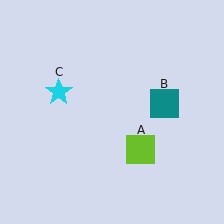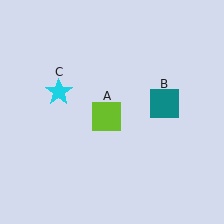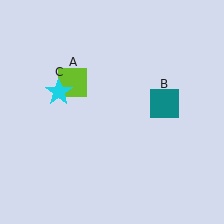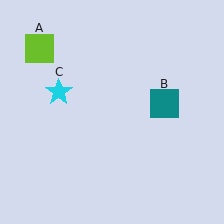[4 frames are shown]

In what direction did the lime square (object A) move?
The lime square (object A) moved up and to the left.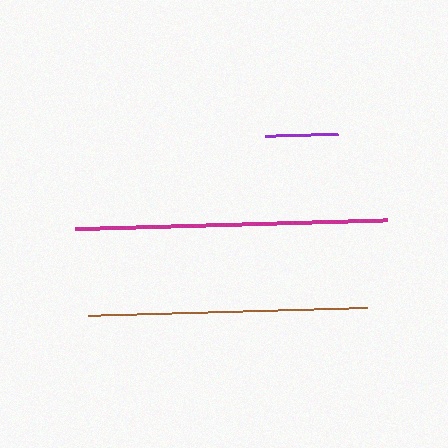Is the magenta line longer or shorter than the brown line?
The magenta line is longer than the brown line.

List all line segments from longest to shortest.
From longest to shortest: magenta, brown, purple.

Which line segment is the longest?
The magenta line is the longest at approximately 312 pixels.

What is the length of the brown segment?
The brown segment is approximately 280 pixels long.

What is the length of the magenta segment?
The magenta segment is approximately 312 pixels long.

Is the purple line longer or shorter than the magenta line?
The magenta line is longer than the purple line.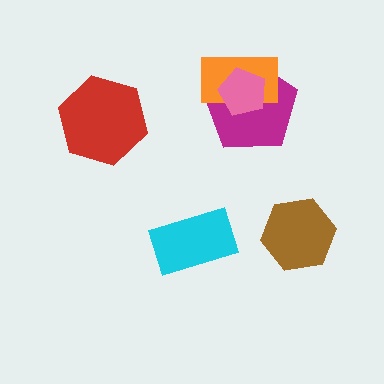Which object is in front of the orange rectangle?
The pink pentagon is in front of the orange rectangle.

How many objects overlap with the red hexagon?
0 objects overlap with the red hexagon.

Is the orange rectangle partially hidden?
Yes, it is partially covered by another shape.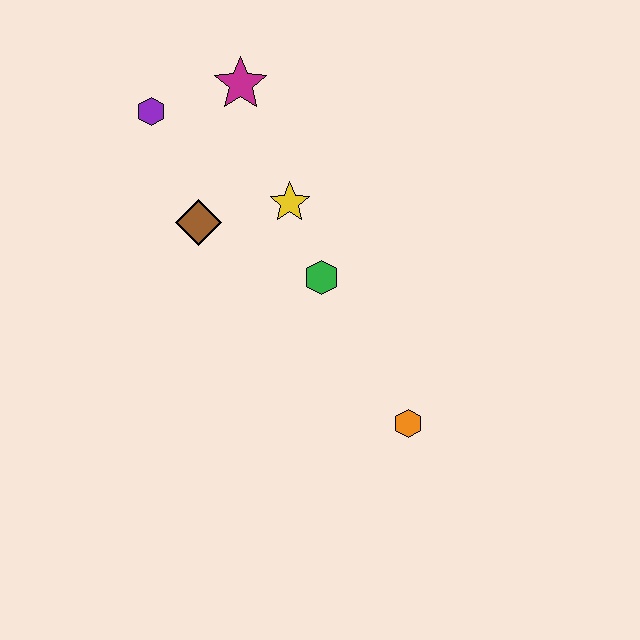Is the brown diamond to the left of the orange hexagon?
Yes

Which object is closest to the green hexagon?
The yellow star is closest to the green hexagon.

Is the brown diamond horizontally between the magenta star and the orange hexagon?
No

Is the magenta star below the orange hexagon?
No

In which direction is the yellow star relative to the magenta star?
The yellow star is below the magenta star.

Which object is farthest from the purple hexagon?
The orange hexagon is farthest from the purple hexagon.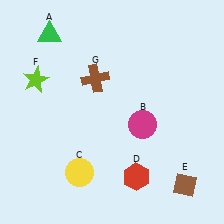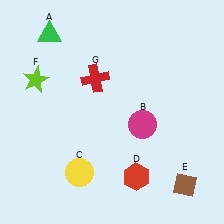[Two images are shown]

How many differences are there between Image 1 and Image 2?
There is 1 difference between the two images.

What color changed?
The cross (G) changed from brown in Image 1 to red in Image 2.